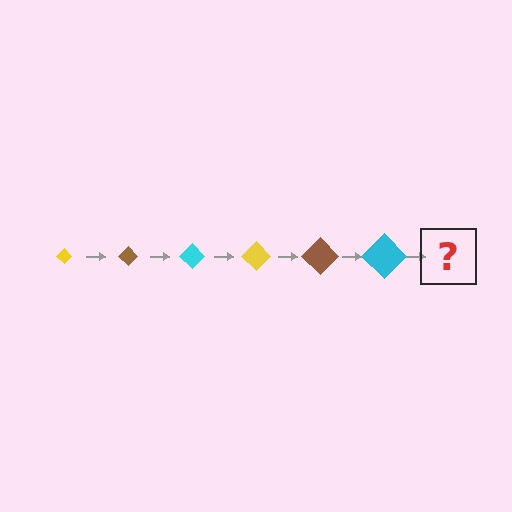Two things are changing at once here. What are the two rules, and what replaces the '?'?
The two rules are that the diamond grows larger each step and the color cycles through yellow, brown, and cyan. The '?' should be a yellow diamond, larger than the previous one.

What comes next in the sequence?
The next element should be a yellow diamond, larger than the previous one.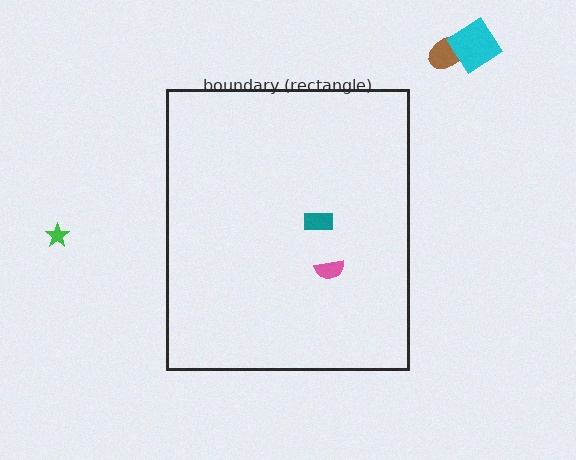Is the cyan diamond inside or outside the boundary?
Outside.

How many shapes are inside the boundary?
2 inside, 3 outside.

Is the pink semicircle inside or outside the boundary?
Inside.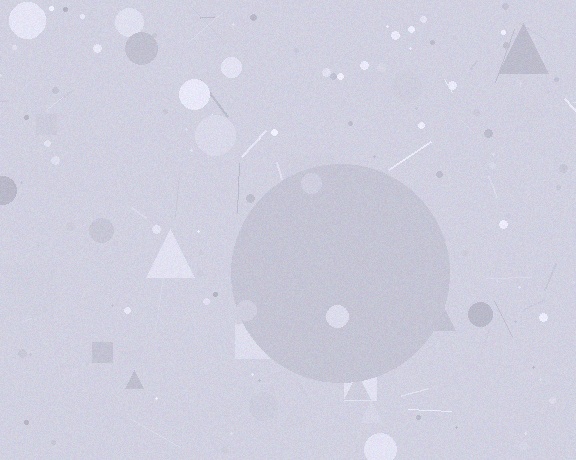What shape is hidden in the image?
A circle is hidden in the image.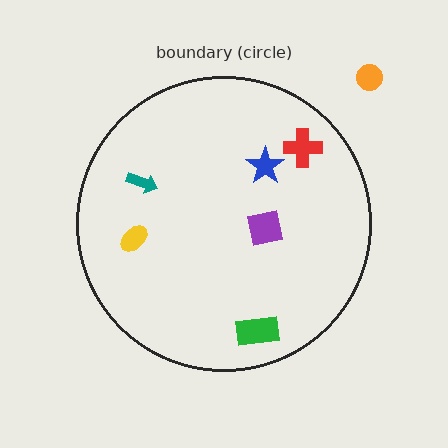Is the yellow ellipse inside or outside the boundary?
Inside.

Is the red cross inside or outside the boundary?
Inside.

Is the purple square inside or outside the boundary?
Inside.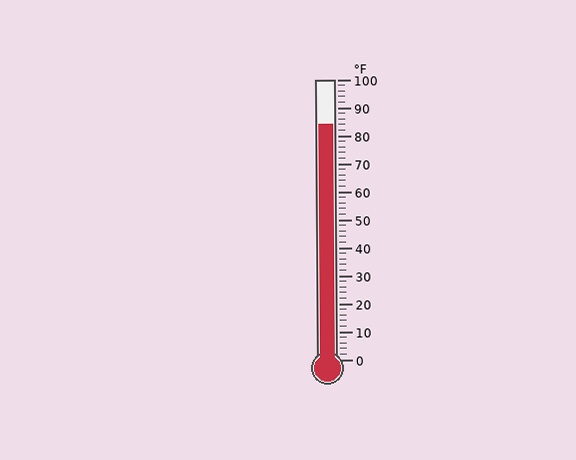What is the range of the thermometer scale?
The thermometer scale ranges from 0°F to 100°F.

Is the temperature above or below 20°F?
The temperature is above 20°F.